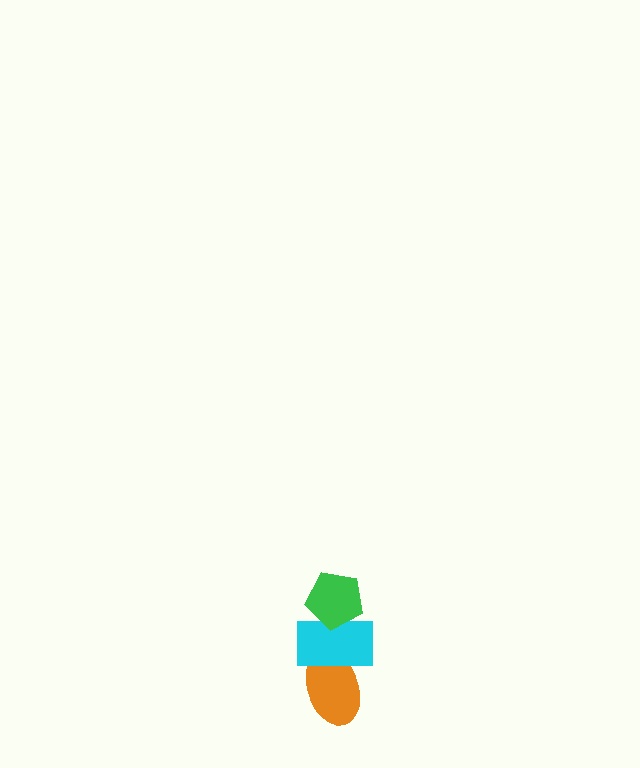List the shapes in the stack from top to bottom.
From top to bottom: the green pentagon, the cyan rectangle, the orange ellipse.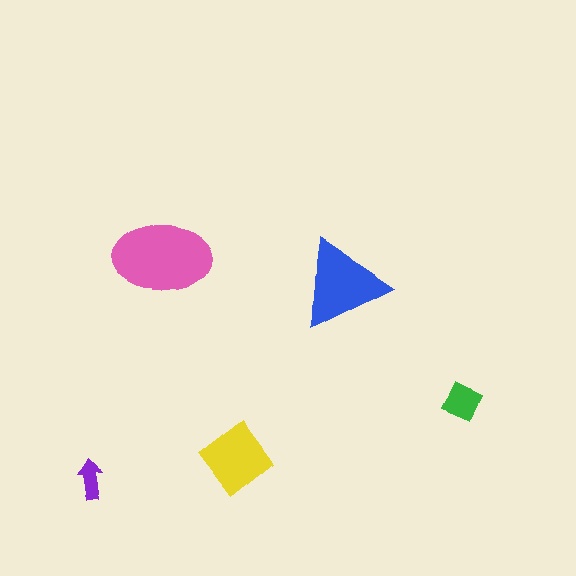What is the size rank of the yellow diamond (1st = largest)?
3rd.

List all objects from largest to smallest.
The pink ellipse, the blue triangle, the yellow diamond, the green diamond, the purple arrow.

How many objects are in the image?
There are 5 objects in the image.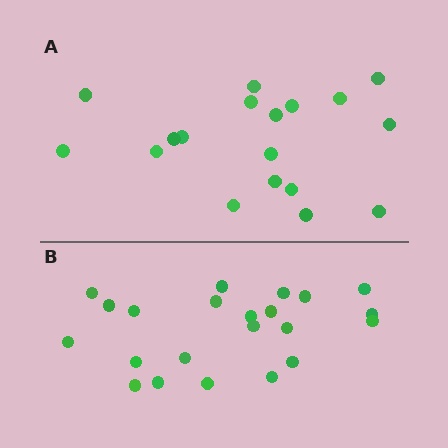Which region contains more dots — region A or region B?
Region B (the bottom region) has more dots.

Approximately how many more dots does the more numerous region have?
Region B has about 4 more dots than region A.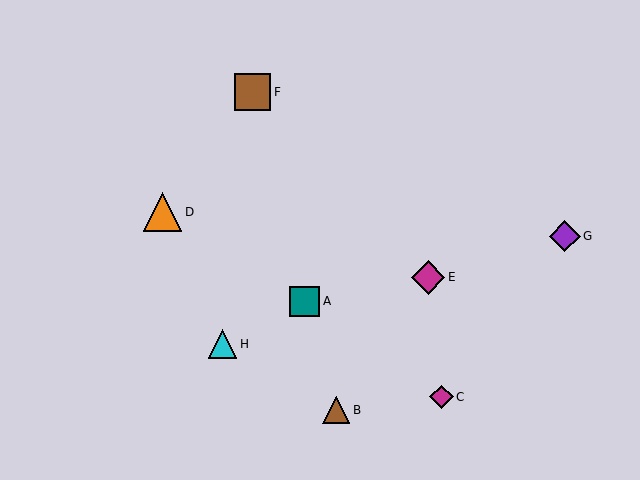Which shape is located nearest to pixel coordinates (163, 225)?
The orange triangle (labeled D) at (163, 212) is nearest to that location.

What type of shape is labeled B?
Shape B is a brown triangle.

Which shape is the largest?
The orange triangle (labeled D) is the largest.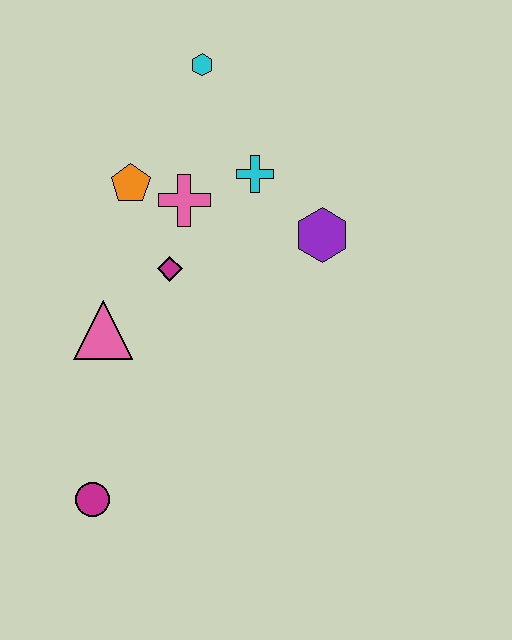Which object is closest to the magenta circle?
The pink triangle is closest to the magenta circle.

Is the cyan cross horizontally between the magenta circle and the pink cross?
No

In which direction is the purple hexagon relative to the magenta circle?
The purple hexagon is above the magenta circle.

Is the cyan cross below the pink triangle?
No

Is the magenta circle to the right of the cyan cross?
No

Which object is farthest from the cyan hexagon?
The magenta circle is farthest from the cyan hexagon.